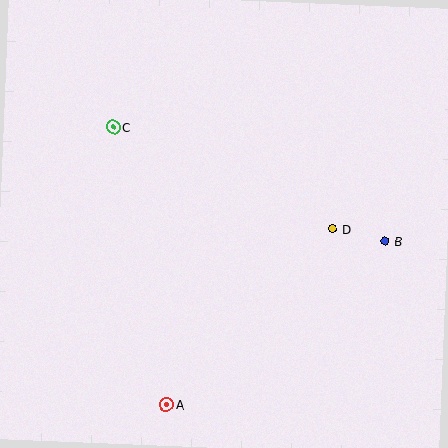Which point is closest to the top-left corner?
Point C is closest to the top-left corner.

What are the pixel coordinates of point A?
Point A is at (166, 405).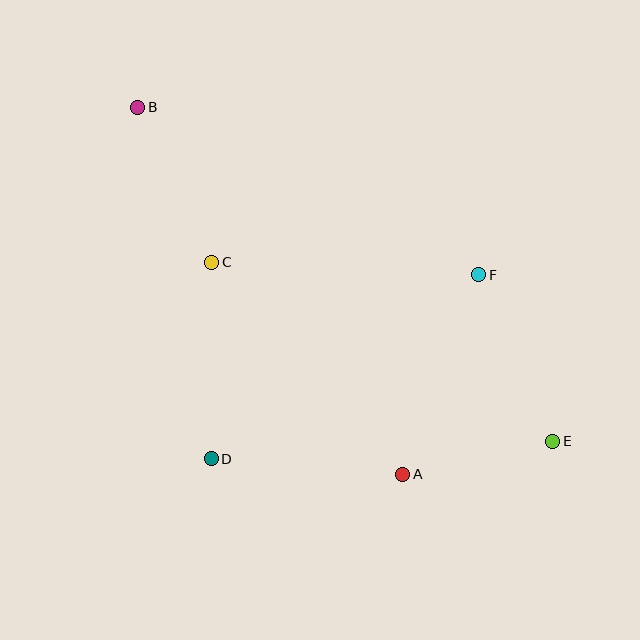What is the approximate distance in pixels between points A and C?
The distance between A and C is approximately 285 pixels.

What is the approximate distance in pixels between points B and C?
The distance between B and C is approximately 172 pixels.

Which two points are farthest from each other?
Points B and E are farthest from each other.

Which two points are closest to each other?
Points A and E are closest to each other.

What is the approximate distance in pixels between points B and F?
The distance between B and F is approximately 380 pixels.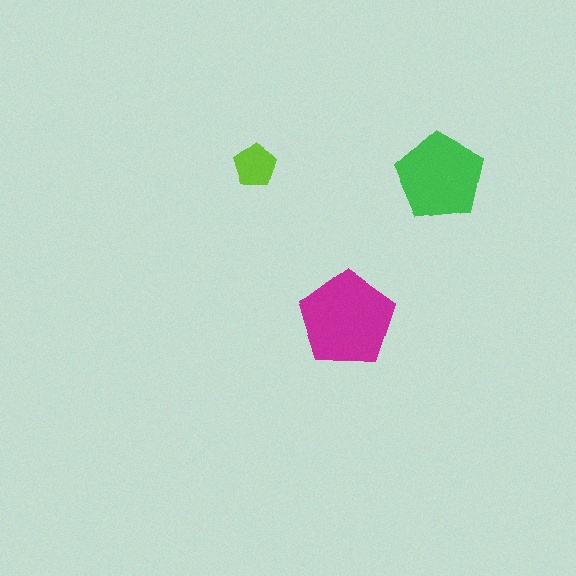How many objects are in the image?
There are 3 objects in the image.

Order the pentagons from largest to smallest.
the magenta one, the green one, the lime one.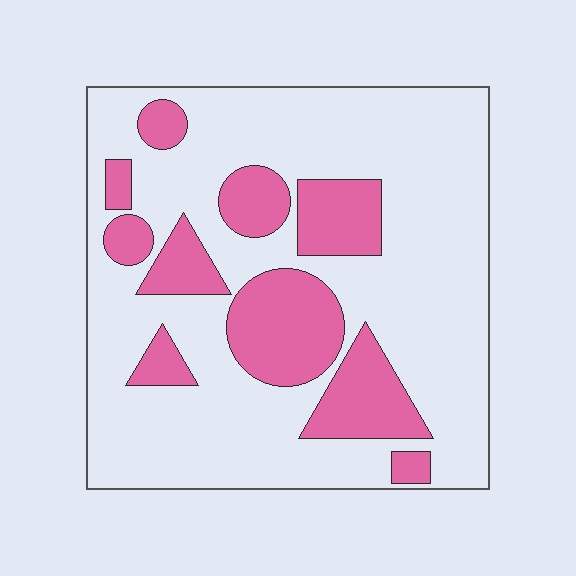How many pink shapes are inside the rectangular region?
10.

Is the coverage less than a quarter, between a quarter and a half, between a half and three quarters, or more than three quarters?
Between a quarter and a half.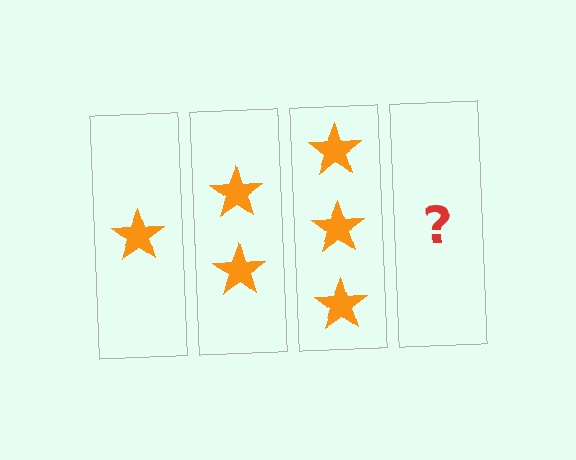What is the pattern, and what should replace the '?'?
The pattern is that each step adds one more star. The '?' should be 4 stars.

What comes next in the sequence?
The next element should be 4 stars.